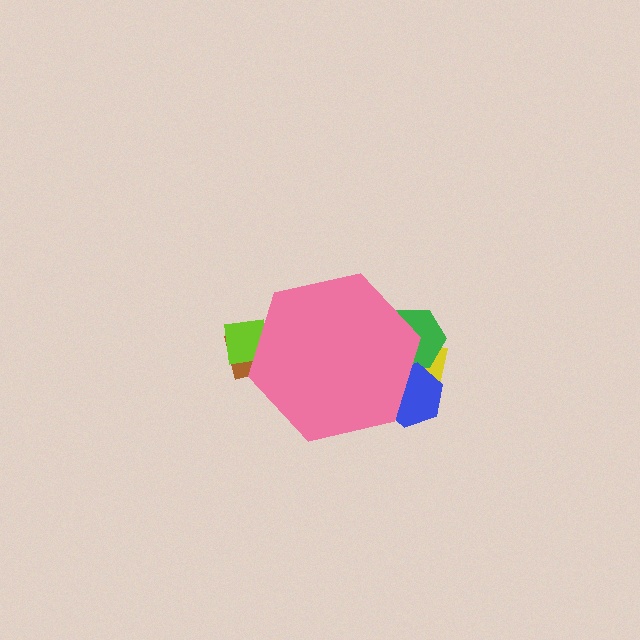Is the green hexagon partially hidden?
Yes, the green hexagon is partially hidden behind the pink hexagon.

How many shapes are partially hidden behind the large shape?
5 shapes are partially hidden.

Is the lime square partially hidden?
Yes, the lime square is partially hidden behind the pink hexagon.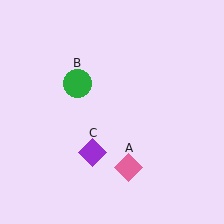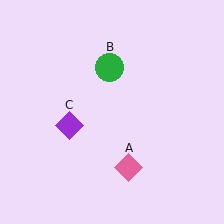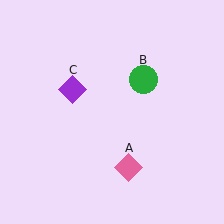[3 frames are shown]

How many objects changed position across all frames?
2 objects changed position: green circle (object B), purple diamond (object C).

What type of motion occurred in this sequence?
The green circle (object B), purple diamond (object C) rotated clockwise around the center of the scene.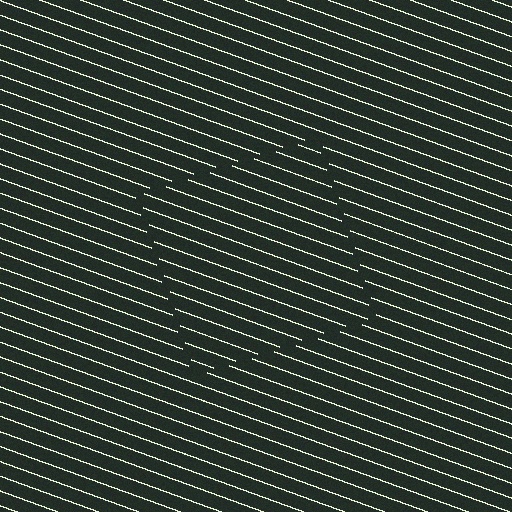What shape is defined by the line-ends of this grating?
An illusory square. The interior of the shape contains the same grating, shifted by half a period — the contour is defined by the phase discontinuity where line-ends from the inner and outer gratings abut.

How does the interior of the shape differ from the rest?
The interior of the shape contains the same grating, shifted by half a period — the contour is defined by the phase discontinuity where line-ends from the inner and outer gratings abut.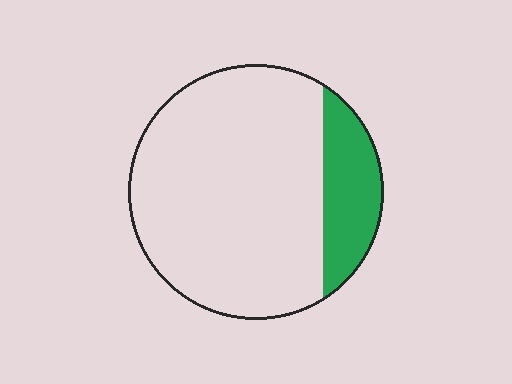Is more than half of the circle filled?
No.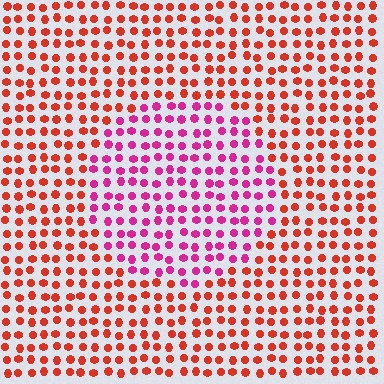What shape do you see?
I see a circle.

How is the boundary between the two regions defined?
The boundary is defined purely by a slight shift in hue (about 43 degrees). Spacing, size, and orientation are identical on both sides.